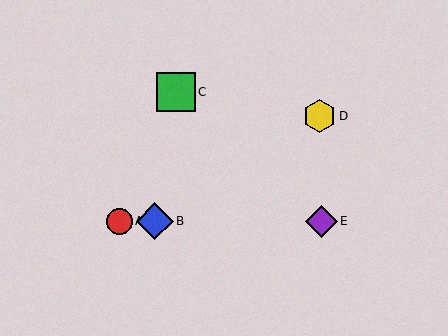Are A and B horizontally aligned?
Yes, both are at y≈221.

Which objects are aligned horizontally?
Objects A, B, E are aligned horizontally.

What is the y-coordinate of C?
Object C is at y≈92.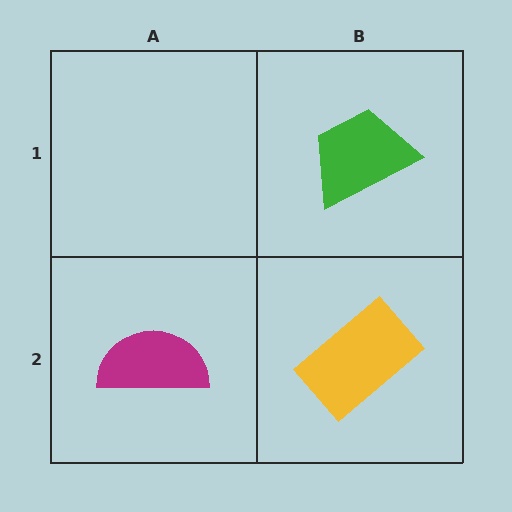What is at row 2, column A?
A magenta semicircle.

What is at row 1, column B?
A green trapezoid.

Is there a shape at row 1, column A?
No, that cell is empty.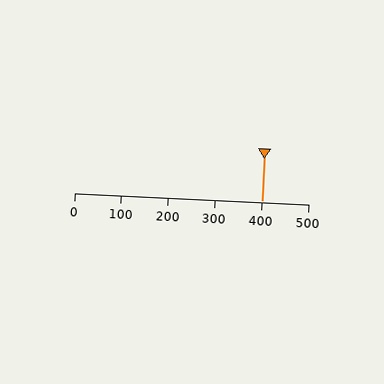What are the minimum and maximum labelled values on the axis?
The axis runs from 0 to 500.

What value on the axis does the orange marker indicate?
The marker indicates approximately 400.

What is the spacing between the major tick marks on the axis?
The major ticks are spaced 100 apart.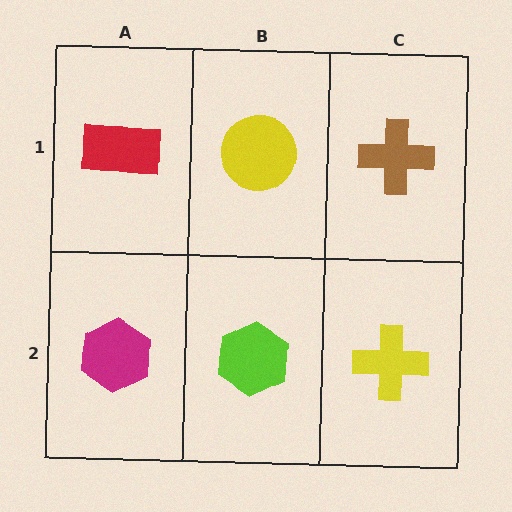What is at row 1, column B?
A yellow circle.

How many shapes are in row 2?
3 shapes.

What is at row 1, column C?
A brown cross.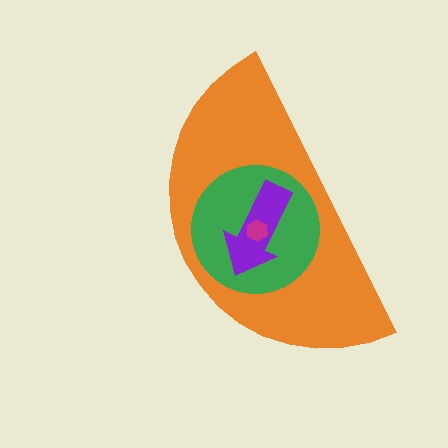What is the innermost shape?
The magenta hexagon.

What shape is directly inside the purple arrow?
The magenta hexagon.